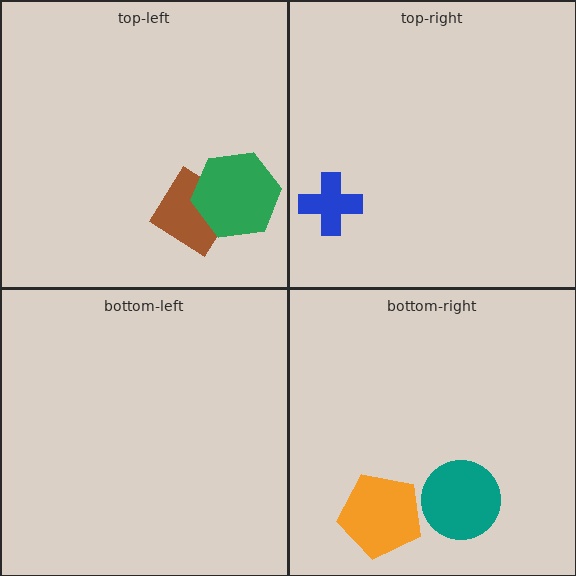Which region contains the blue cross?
The top-right region.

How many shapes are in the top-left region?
2.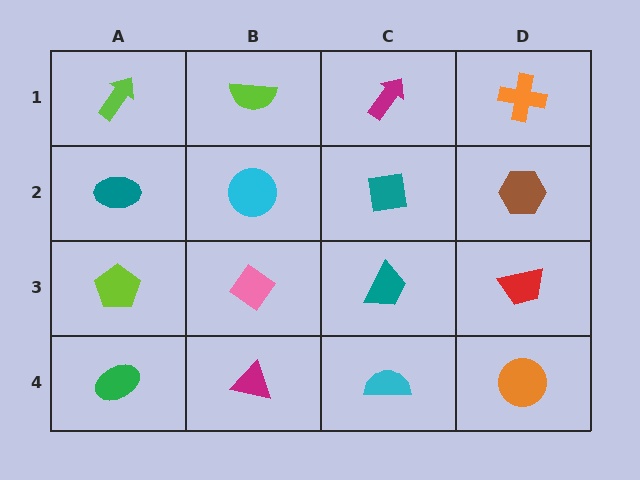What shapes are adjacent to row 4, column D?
A red trapezoid (row 3, column D), a cyan semicircle (row 4, column C).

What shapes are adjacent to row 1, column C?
A teal square (row 2, column C), a lime semicircle (row 1, column B), an orange cross (row 1, column D).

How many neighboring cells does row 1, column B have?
3.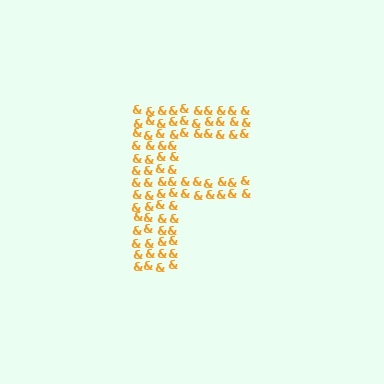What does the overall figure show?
The overall figure shows the letter F.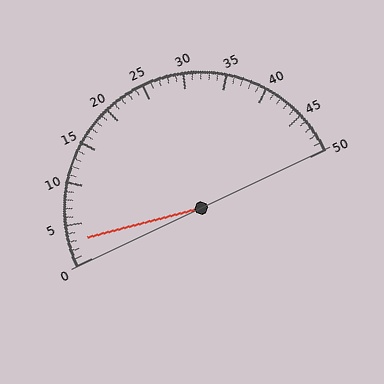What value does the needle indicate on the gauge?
The needle indicates approximately 3.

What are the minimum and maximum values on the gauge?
The gauge ranges from 0 to 50.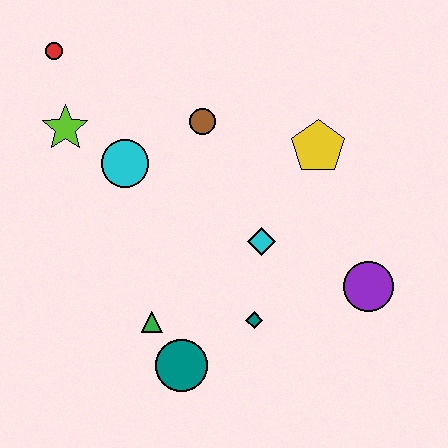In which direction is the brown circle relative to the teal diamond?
The brown circle is above the teal diamond.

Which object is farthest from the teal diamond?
The red circle is farthest from the teal diamond.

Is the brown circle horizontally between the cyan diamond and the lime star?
Yes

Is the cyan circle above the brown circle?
No